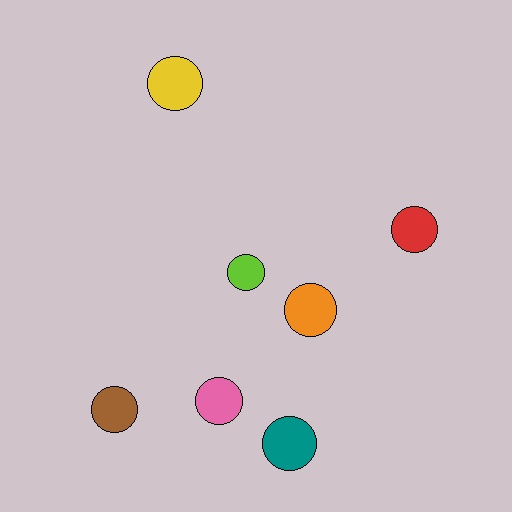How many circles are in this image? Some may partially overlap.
There are 7 circles.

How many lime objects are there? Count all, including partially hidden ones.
There is 1 lime object.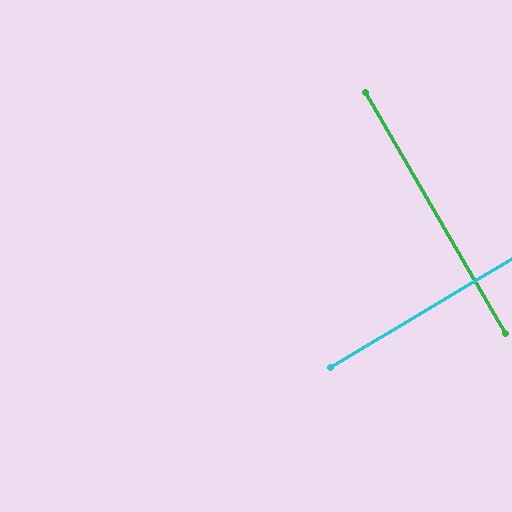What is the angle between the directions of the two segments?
Approximately 89 degrees.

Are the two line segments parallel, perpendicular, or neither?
Perpendicular — they meet at approximately 89°.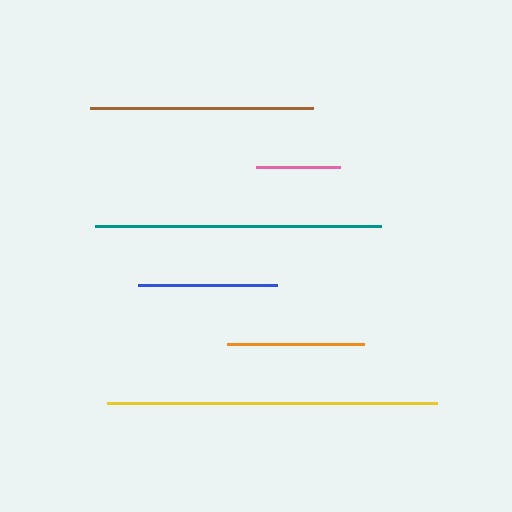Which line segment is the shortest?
The pink line is the shortest at approximately 85 pixels.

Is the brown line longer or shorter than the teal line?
The teal line is longer than the brown line.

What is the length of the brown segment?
The brown segment is approximately 223 pixels long.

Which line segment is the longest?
The yellow line is the longest at approximately 330 pixels.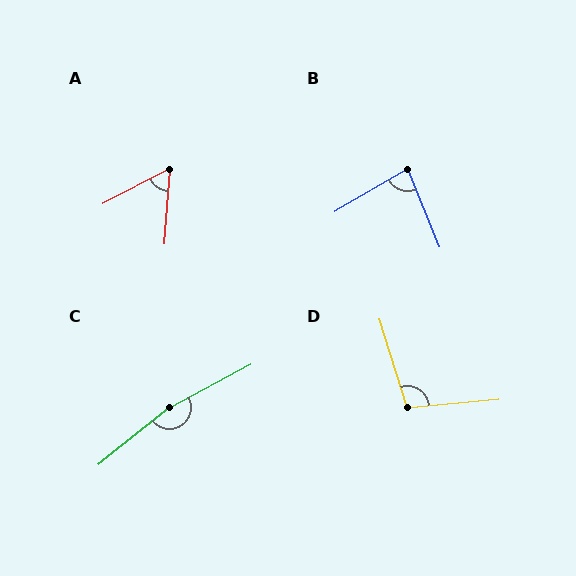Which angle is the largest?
C, at approximately 169 degrees.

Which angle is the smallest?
A, at approximately 58 degrees.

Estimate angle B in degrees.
Approximately 81 degrees.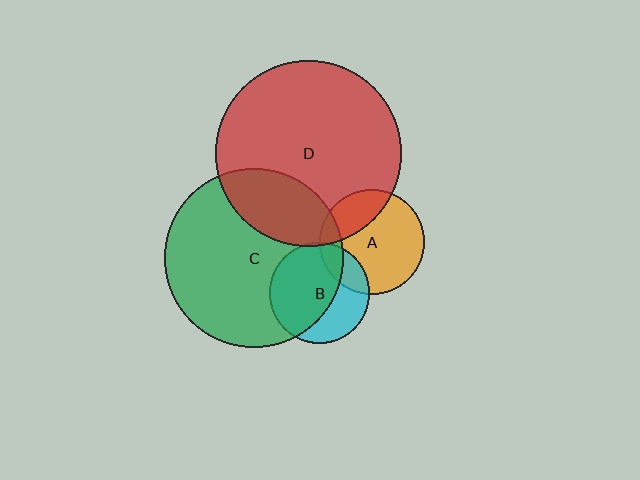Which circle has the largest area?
Circle D (red).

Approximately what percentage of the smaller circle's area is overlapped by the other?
Approximately 25%.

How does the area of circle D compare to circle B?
Approximately 3.4 times.